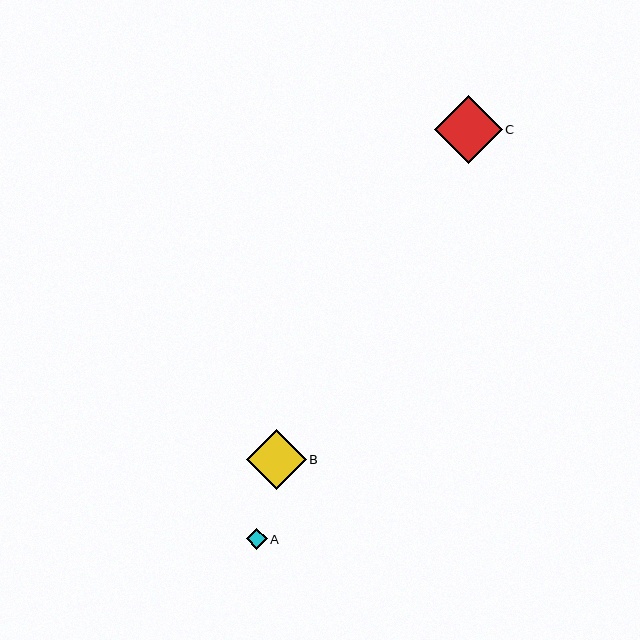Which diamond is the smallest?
Diamond A is the smallest with a size of approximately 21 pixels.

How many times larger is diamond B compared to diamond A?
Diamond B is approximately 2.8 times the size of diamond A.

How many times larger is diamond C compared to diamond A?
Diamond C is approximately 3.2 times the size of diamond A.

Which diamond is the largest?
Diamond C is the largest with a size of approximately 68 pixels.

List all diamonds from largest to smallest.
From largest to smallest: C, B, A.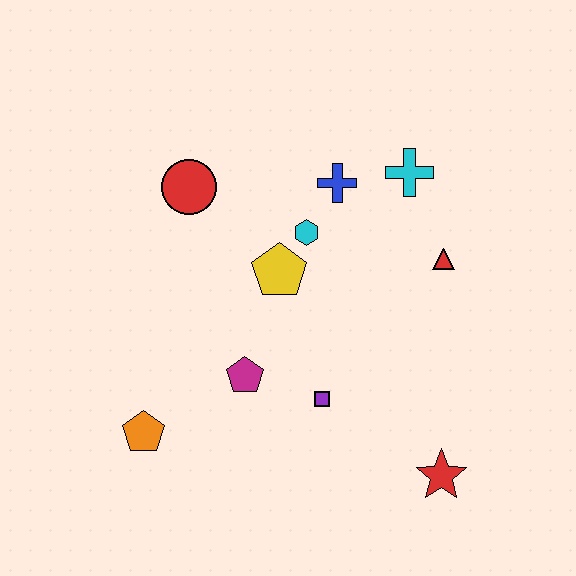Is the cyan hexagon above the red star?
Yes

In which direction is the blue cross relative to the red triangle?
The blue cross is to the left of the red triangle.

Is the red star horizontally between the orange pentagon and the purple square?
No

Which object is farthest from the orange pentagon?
The cyan cross is farthest from the orange pentagon.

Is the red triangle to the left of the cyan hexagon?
No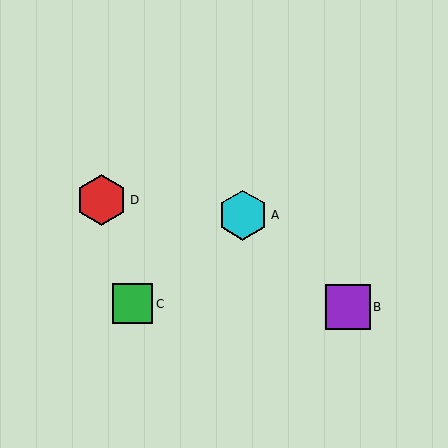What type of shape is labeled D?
Shape D is a red hexagon.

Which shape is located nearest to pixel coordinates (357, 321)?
The purple square (labeled B) at (348, 307) is nearest to that location.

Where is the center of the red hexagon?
The center of the red hexagon is at (102, 200).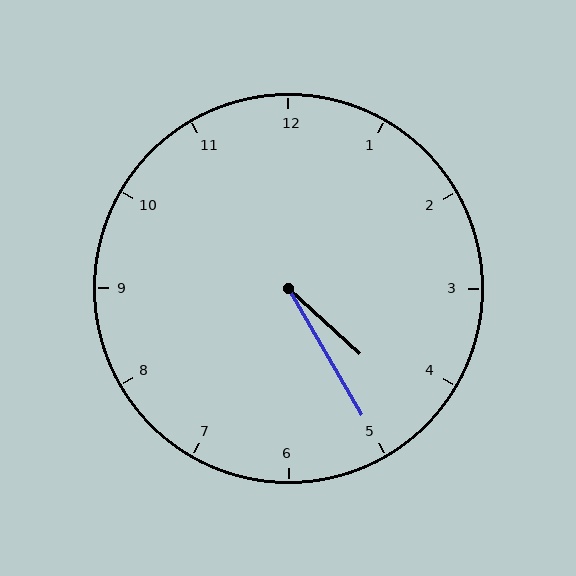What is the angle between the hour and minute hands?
Approximately 18 degrees.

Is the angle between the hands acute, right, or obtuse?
It is acute.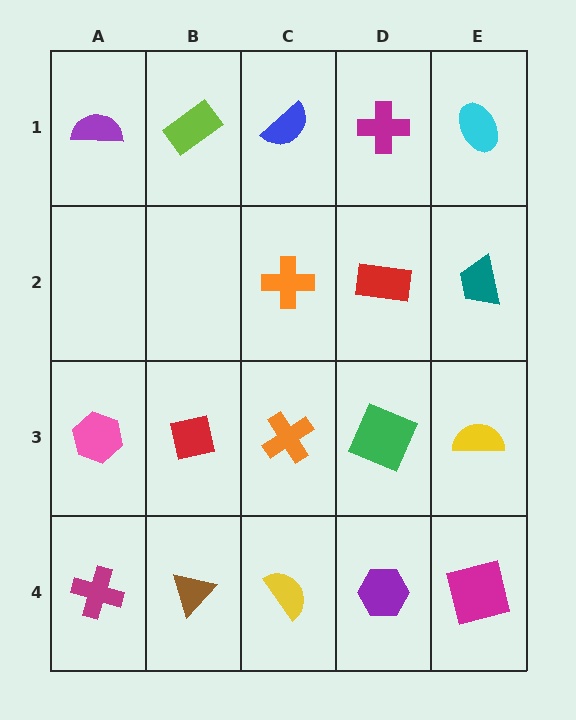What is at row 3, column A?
A pink hexagon.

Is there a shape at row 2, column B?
No, that cell is empty.